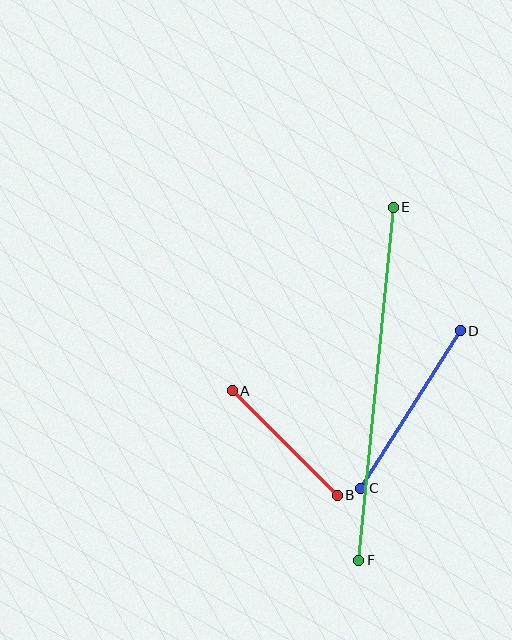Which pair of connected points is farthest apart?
Points E and F are farthest apart.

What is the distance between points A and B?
The distance is approximately 148 pixels.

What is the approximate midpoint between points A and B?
The midpoint is at approximately (285, 443) pixels.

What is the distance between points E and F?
The distance is approximately 355 pixels.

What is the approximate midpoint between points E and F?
The midpoint is at approximately (376, 384) pixels.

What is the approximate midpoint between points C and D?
The midpoint is at approximately (411, 409) pixels.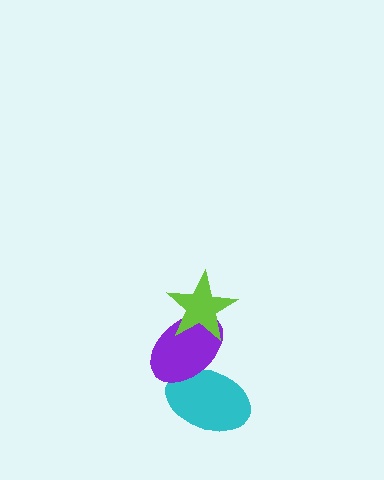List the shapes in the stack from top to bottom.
From top to bottom: the lime star, the purple ellipse, the cyan ellipse.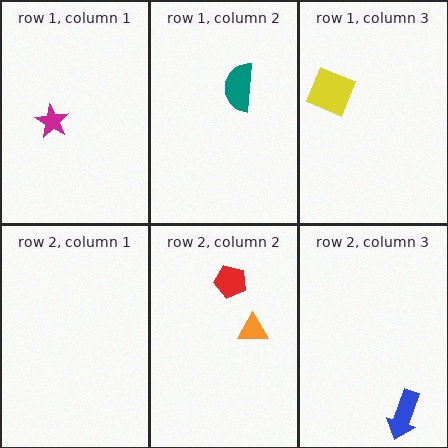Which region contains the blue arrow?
The row 2, column 3 region.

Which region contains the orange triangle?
The row 2, column 2 region.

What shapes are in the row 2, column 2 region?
The red pentagon, the orange triangle.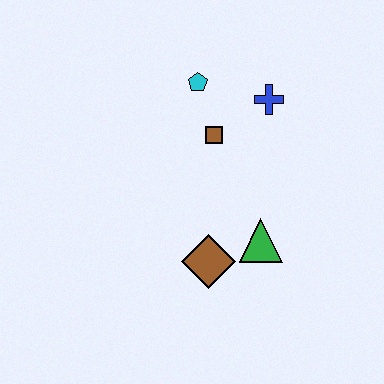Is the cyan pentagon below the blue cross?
No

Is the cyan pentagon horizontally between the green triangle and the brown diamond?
No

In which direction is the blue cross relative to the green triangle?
The blue cross is above the green triangle.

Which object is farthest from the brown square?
The brown diamond is farthest from the brown square.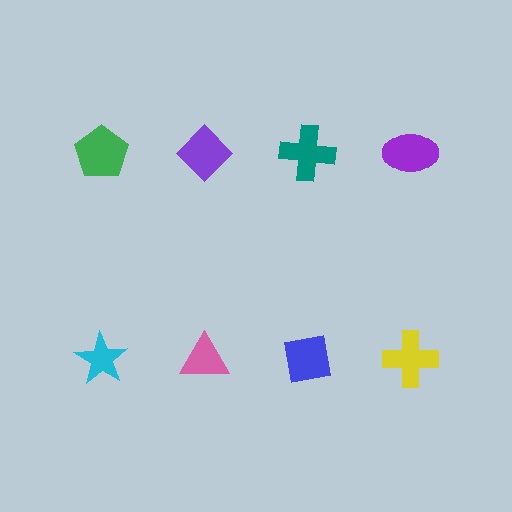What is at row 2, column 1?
A cyan star.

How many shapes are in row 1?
4 shapes.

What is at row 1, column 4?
A purple ellipse.